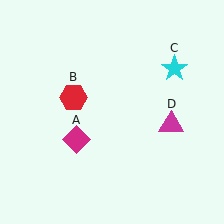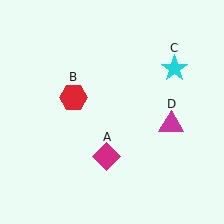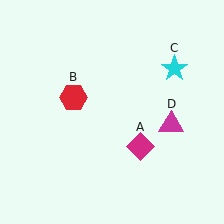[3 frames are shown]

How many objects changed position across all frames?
1 object changed position: magenta diamond (object A).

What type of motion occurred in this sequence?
The magenta diamond (object A) rotated counterclockwise around the center of the scene.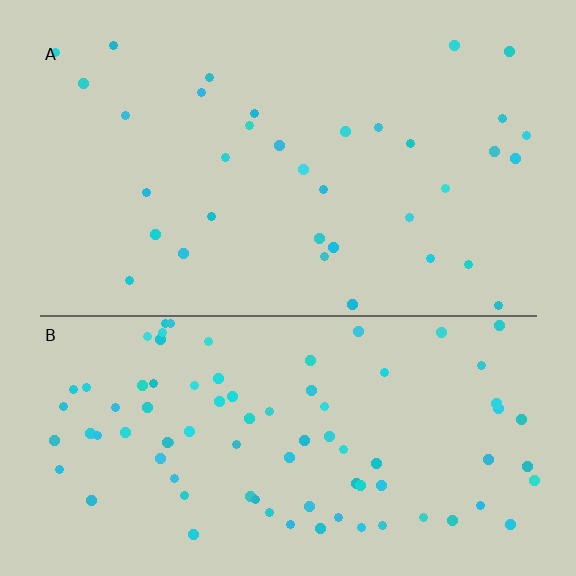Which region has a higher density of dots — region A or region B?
B (the bottom).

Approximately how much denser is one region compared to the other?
Approximately 2.4× — region B over region A.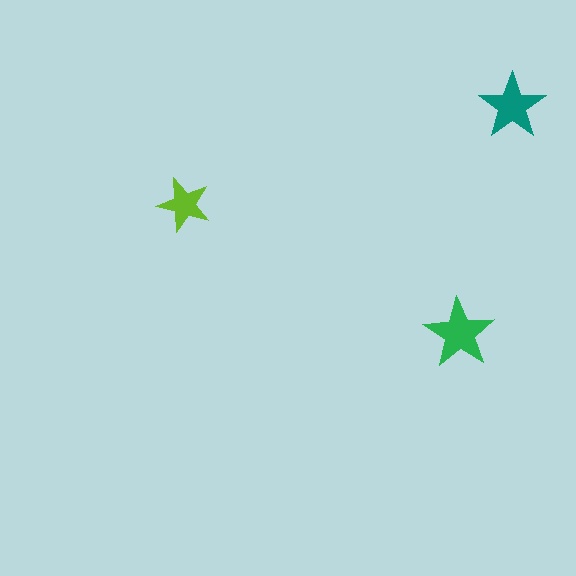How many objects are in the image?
There are 3 objects in the image.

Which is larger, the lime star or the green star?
The green one.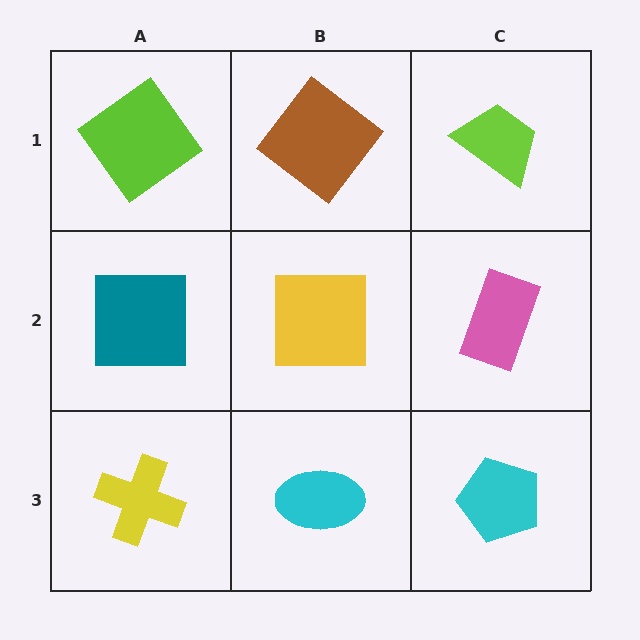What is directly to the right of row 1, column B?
A lime trapezoid.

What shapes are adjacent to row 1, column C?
A pink rectangle (row 2, column C), a brown diamond (row 1, column B).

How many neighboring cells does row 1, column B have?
3.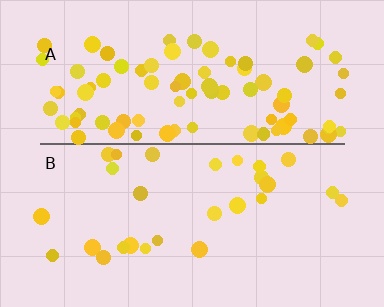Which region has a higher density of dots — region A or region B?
A (the top).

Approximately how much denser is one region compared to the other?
Approximately 3.1× — region A over region B.